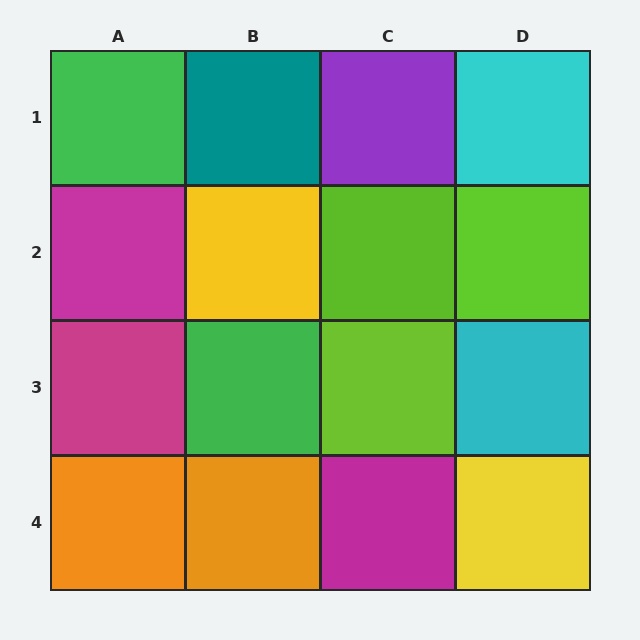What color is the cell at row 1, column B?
Teal.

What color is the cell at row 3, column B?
Green.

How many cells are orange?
2 cells are orange.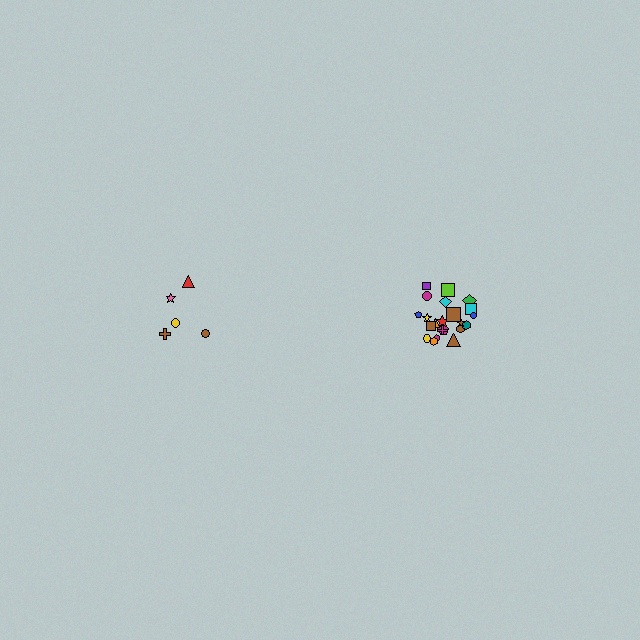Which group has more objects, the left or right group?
The right group.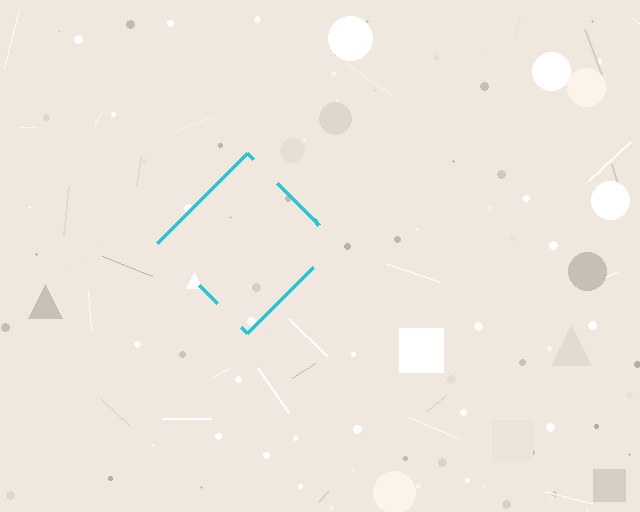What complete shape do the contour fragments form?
The contour fragments form a diamond.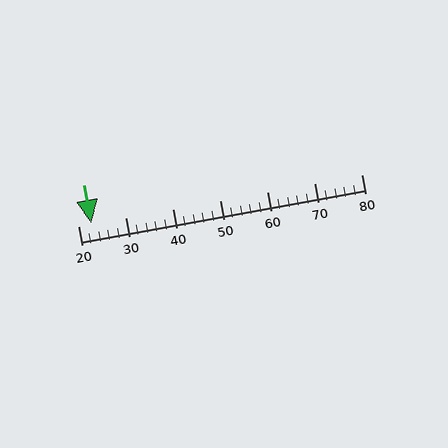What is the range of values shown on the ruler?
The ruler shows values from 20 to 80.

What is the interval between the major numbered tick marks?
The major tick marks are spaced 10 units apart.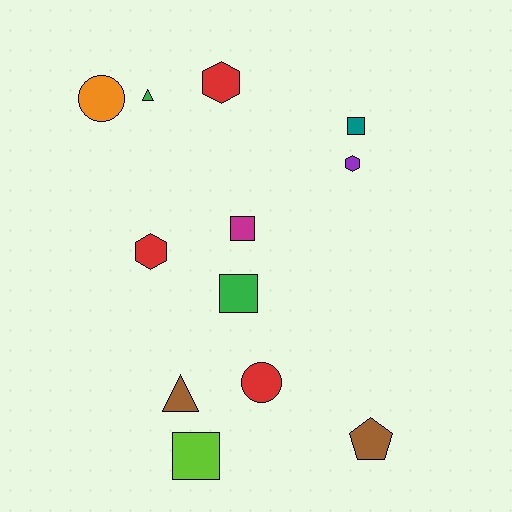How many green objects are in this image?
There are 2 green objects.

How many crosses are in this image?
There are no crosses.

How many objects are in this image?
There are 12 objects.